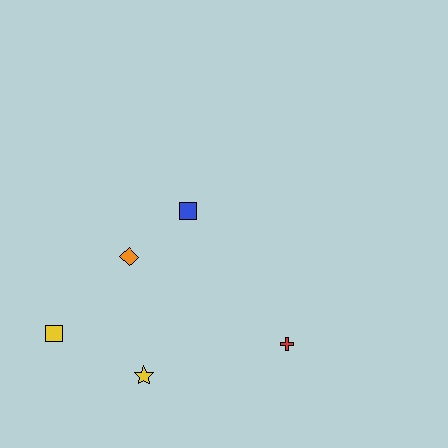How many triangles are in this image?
There are no triangles.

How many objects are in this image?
There are 5 objects.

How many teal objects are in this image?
There are no teal objects.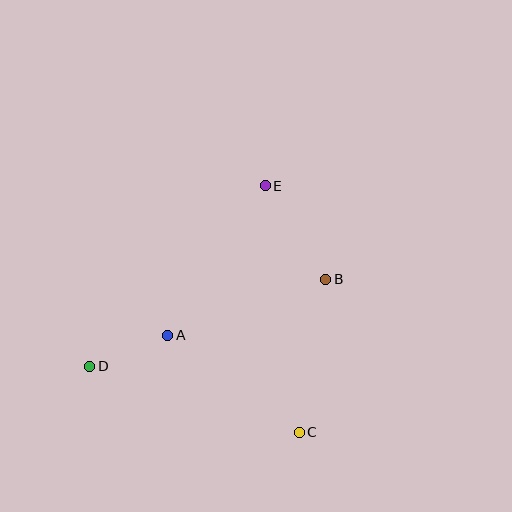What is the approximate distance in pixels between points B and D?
The distance between B and D is approximately 251 pixels.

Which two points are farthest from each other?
Points D and E are farthest from each other.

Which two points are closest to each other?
Points A and D are closest to each other.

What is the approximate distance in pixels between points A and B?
The distance between A and B is approximately 167 pixels.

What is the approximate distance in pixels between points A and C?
The distance between A and C is approximately 163 pixels.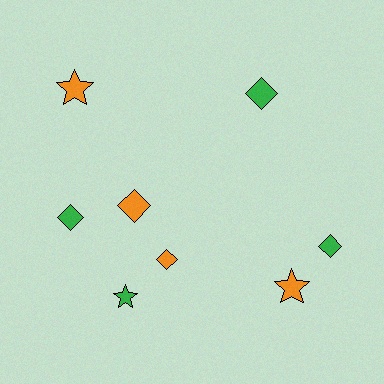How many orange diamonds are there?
There are 2 orange diamonds.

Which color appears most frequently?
Orange, with 4 objects.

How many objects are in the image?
There are 8 objects.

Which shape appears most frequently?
Diamond, with 5 objects.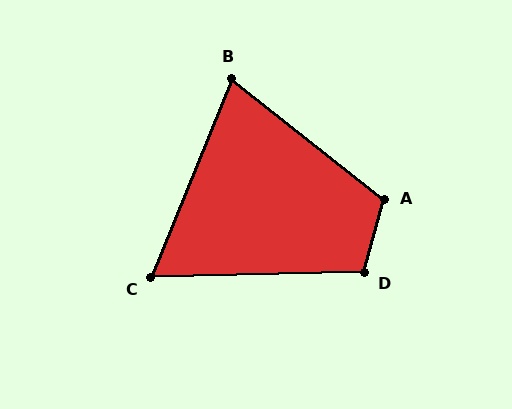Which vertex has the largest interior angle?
A, at approximately 114 degrees.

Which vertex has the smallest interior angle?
C, at approximately 66 degrees.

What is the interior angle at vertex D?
Approximately 106 degrees (obtuse).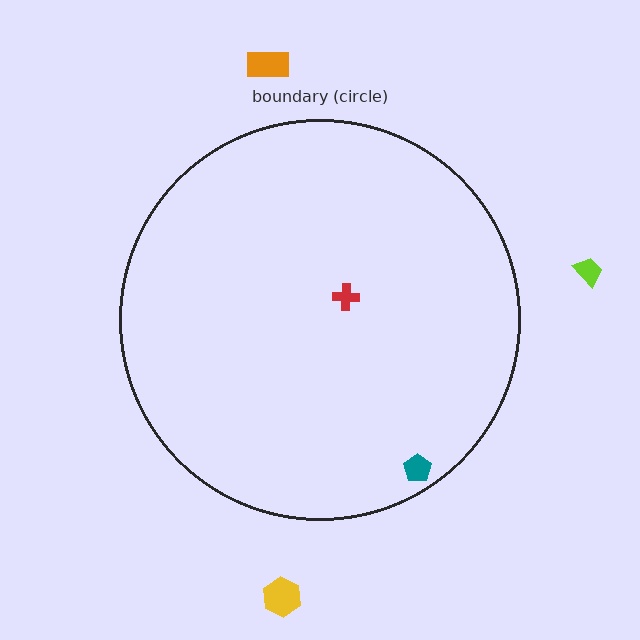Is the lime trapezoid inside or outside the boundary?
Outside.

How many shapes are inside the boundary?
2 inside, 3 outside.